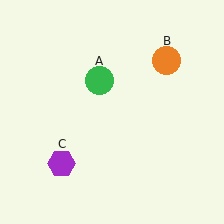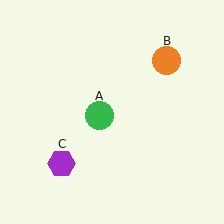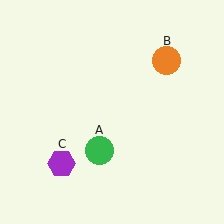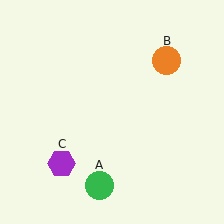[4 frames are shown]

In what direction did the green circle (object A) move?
The green circle (object A) moved down.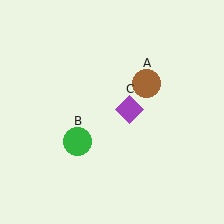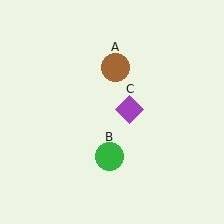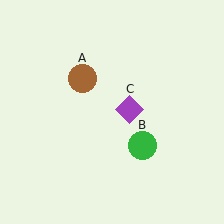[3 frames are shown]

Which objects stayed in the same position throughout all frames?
Purple diamond (object C) remained stationary.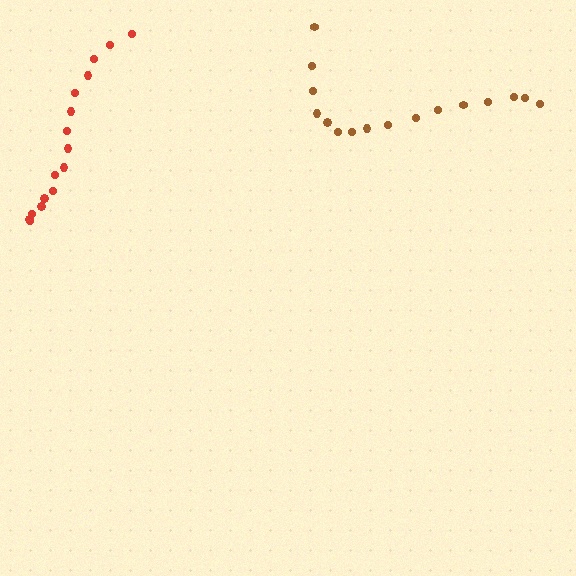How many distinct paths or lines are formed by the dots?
There are 2 distinct paths.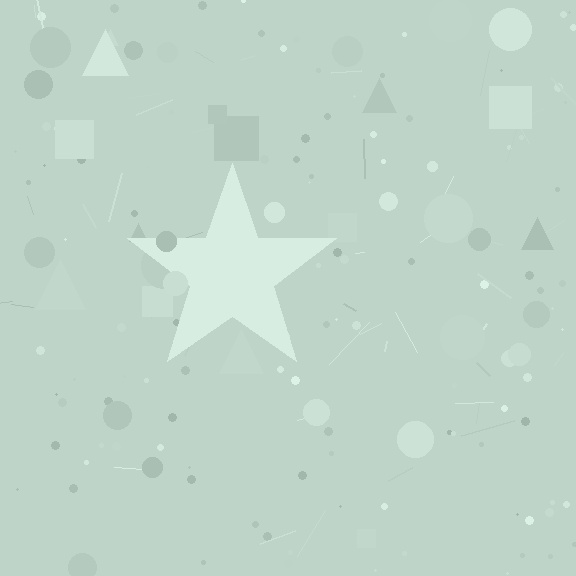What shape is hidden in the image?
A star is hidden in the image.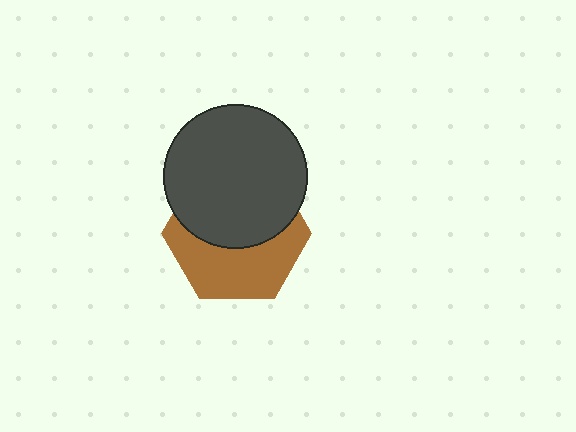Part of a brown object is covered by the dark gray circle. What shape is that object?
It is a hexagon.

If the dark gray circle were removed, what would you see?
You would see the complete brown hexagon.